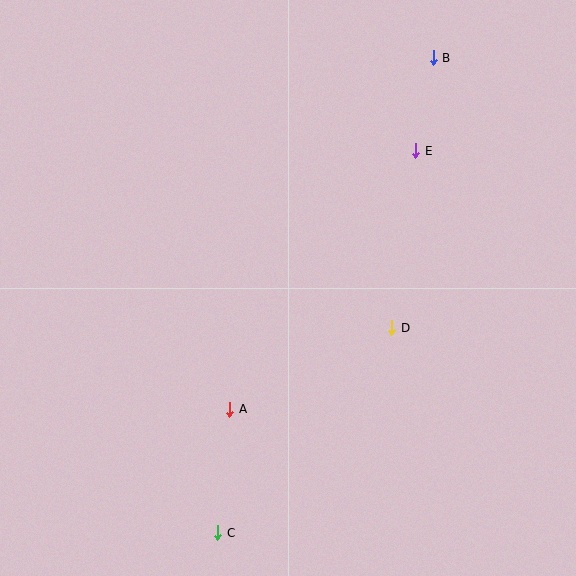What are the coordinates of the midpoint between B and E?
The midpoint between B and E is at (425, 104).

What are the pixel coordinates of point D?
Point D is at (392, 328).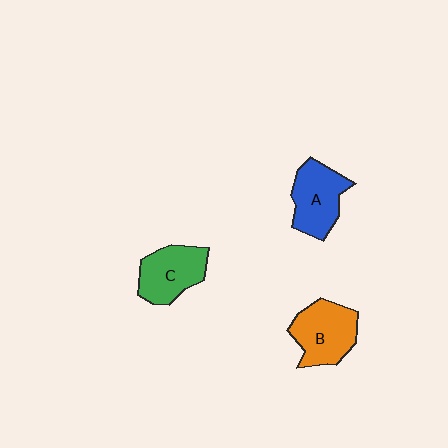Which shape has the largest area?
Shape B (orange).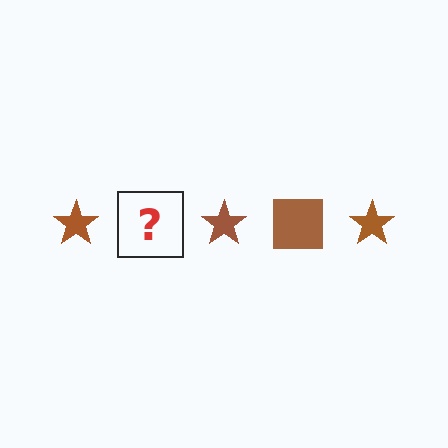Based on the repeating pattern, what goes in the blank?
The blank should be a brown square.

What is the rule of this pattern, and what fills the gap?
The rule is that the pattern cycles through star, square shapes in brown. The gap should be filled with a brown square.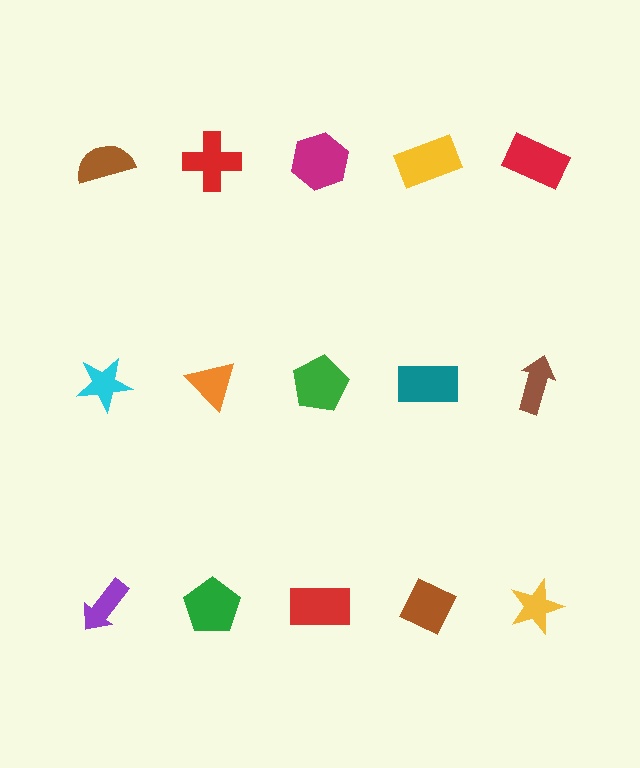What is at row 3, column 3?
A red rectangle.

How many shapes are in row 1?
5 shapes.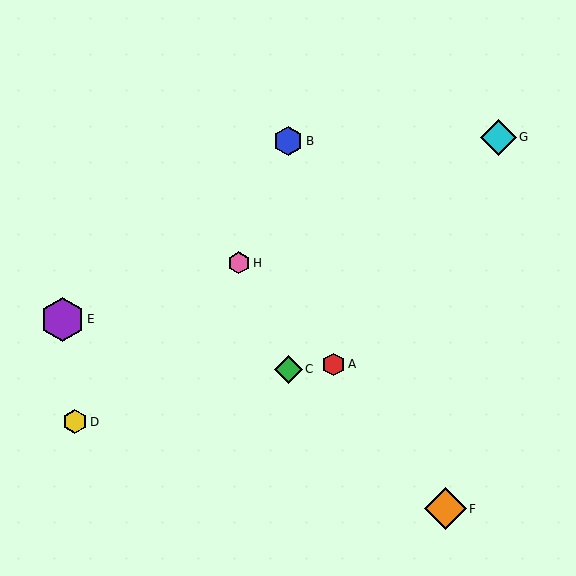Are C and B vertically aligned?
Yes, both are at x≈288.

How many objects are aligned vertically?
2 objects (B, C) are aligned vertically.